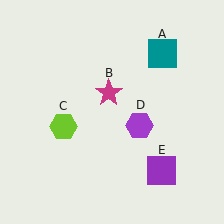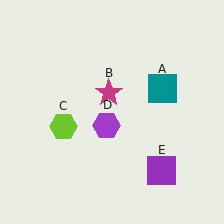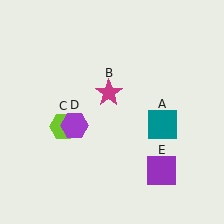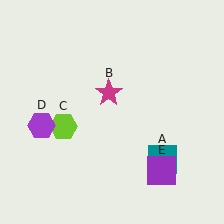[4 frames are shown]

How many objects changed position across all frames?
2 objects changed position: teal square (object A), purple hexagon (object D).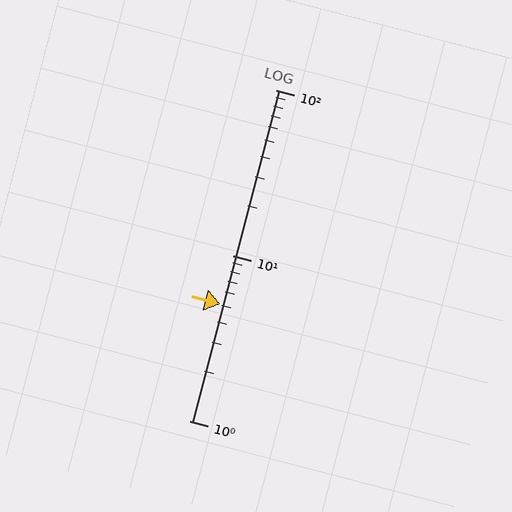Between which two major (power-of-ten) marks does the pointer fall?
The pointer is between 1 and 10.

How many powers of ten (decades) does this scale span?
The scale spans 2 decades, from 1 to 100.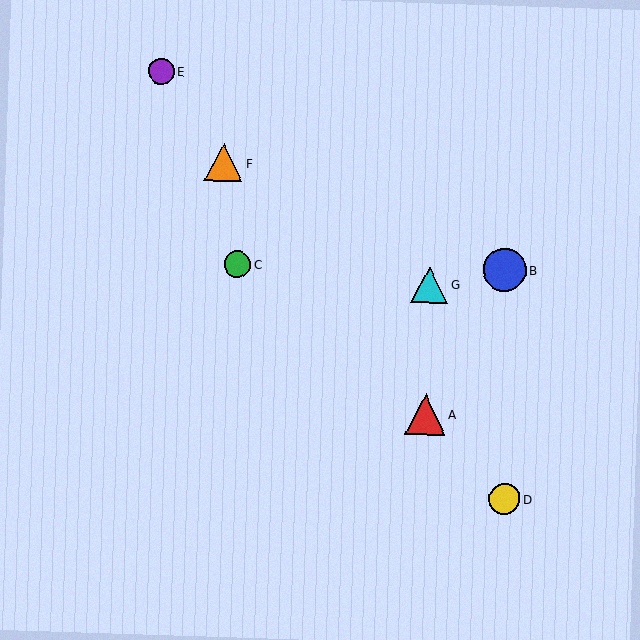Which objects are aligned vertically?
Objects A, G are aligned vertically.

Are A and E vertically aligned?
No, A is at x≈425 and E is at x≈161.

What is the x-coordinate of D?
Object D is at x≈505.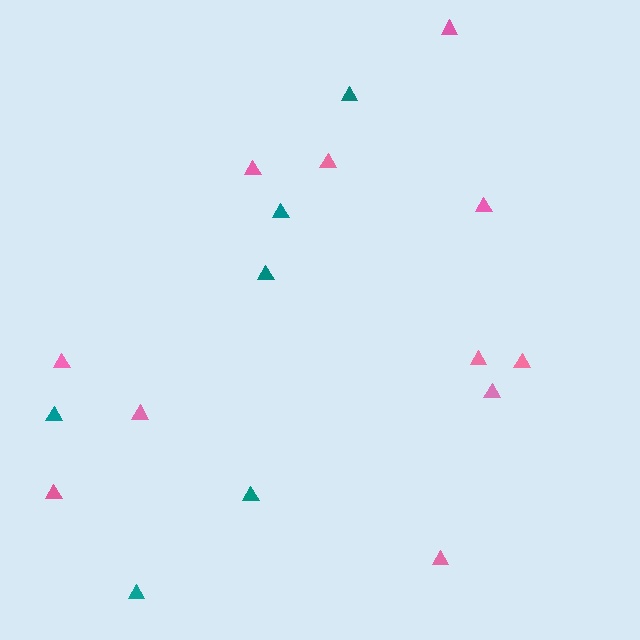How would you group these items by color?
There are 2 groups: one group of pink triangles (11) and one group of teal triangles (6).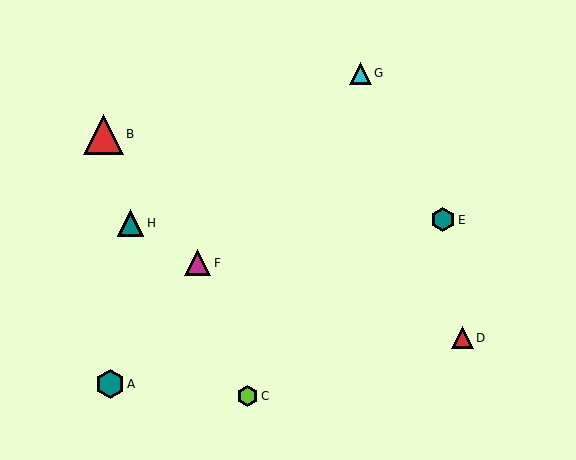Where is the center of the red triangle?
The center of the red triangle is at (462, 338).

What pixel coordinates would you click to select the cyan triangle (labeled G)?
Click at (361, 73) to select the cyan triangle G.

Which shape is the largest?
The red triangle (labeled B) is the largest.